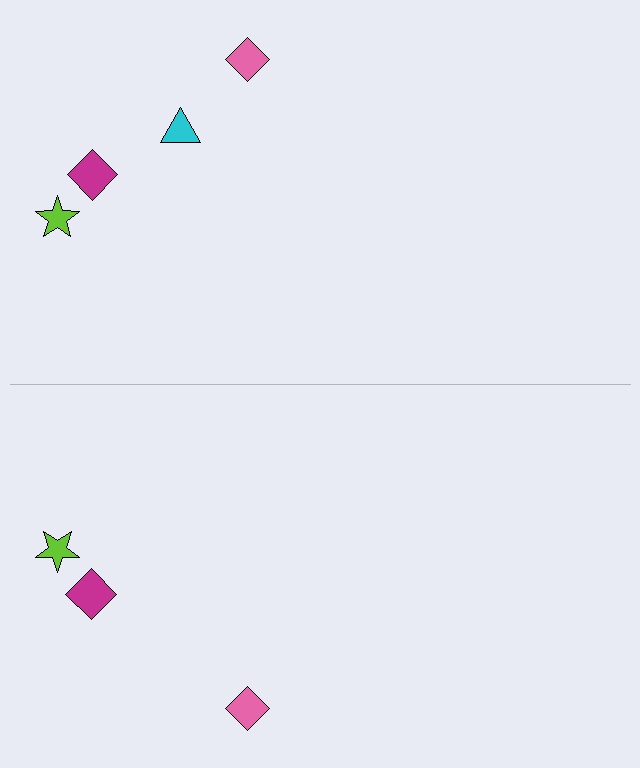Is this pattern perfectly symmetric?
No, the pattern is not perfectly symmetric. A cyan triangle is missing from the bottom side.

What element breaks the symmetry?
A cyan triangle is missing from the bottom side.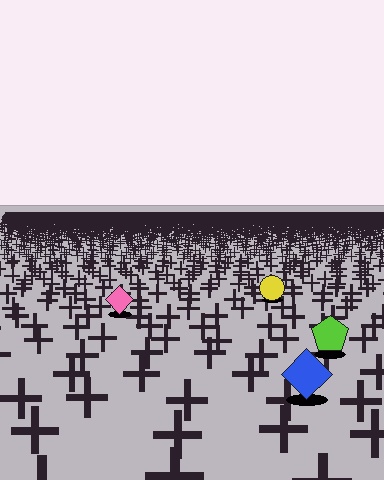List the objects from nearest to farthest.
From nearest to farthest: the blue diamond, the lime pentagon, the pink diamond, the yellow circle.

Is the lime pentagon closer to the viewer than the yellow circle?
Yes. The lime pentagon is closer — you can tell from the texture gradient: the ground texture is coarser near it.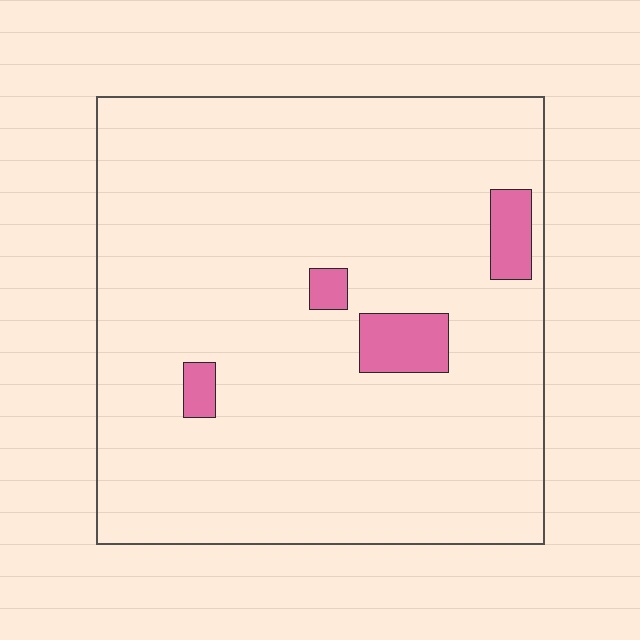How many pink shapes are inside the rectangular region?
4.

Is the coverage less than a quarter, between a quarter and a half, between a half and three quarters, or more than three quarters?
Less than a quarter.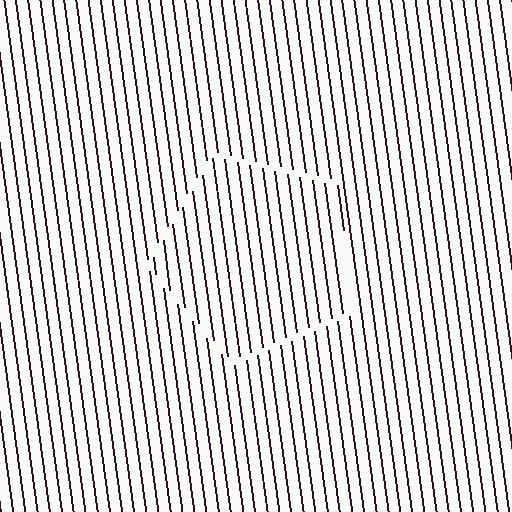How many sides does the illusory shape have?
5 sides — the line-ends trace a pentagon.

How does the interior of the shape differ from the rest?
The interior of the shape contains the same grating, shifted by half a period — the contour is defined by the phase discontinuity where line-ends from the inner and outer gratings abut.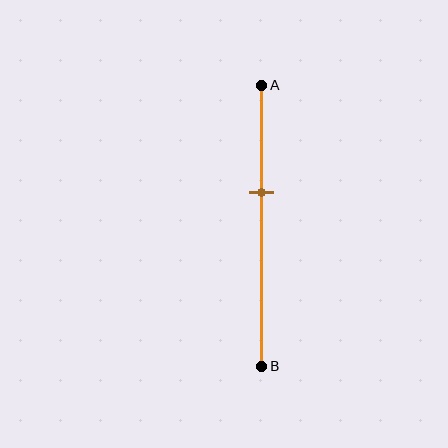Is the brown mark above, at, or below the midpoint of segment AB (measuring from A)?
The brown mark is above the midpoint of segment AB.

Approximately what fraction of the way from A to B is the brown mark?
The brown mark is approximately 40% of the way from A to B.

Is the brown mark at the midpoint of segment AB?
No, the mark is at about 40% from A, not at the 50% midpoint.